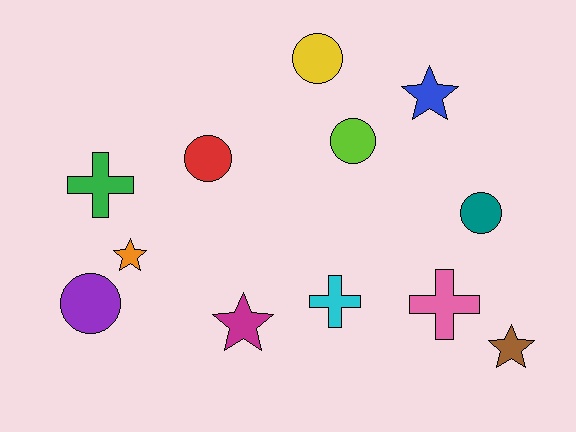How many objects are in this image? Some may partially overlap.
There are 12 objects.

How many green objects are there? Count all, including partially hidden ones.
There is 1 green object.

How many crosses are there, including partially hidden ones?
There are 3 crosses.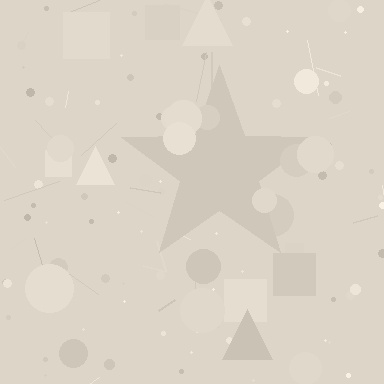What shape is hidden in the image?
A star is hidden in the image.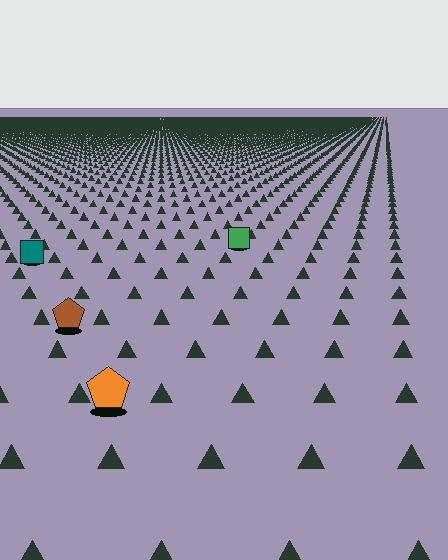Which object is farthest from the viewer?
The green square is farthest from the viewer. It appears smaller and the ground texture around it is denser.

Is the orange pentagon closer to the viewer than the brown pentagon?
Yes. The orange pentagon is closer — you can tell from the texture gradient: the ground texture is coarser near it.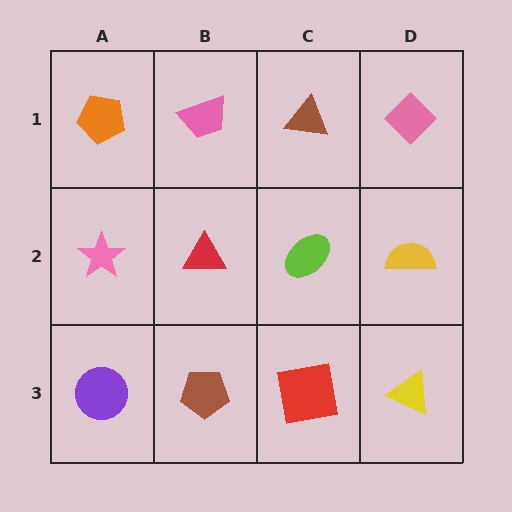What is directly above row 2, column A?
An orange pentagon.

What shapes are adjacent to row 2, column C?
A brown triangle (row 1, column C), a red square (row 3, column C), a red triangle (row 2, column B), a yellow semicircle (row 2, column D).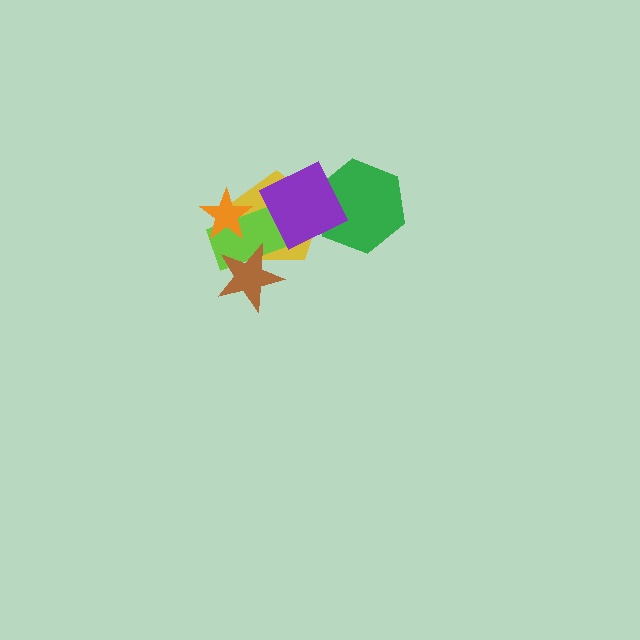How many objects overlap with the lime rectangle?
3 objects overlap with the lime rectangle.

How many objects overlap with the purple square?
2 objects overlap with the purple square.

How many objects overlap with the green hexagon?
2 objects overlap with the green hexagon.